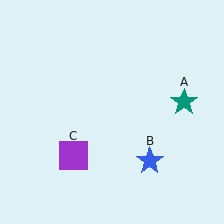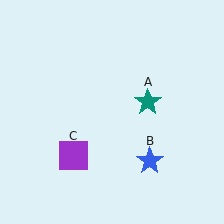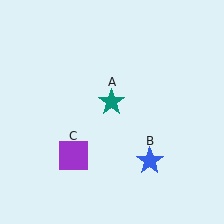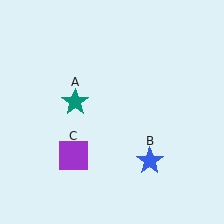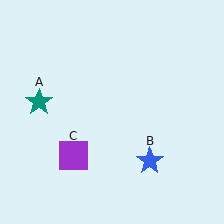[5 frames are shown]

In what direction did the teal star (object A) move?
The teal star (object A) moved left.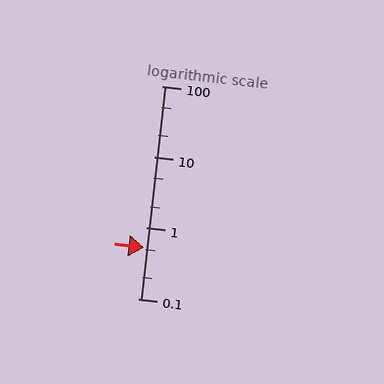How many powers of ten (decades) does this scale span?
The scale spans 3 decades, from 0.1 to 100.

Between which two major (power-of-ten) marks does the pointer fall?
The pointer is between 0.1 and 1.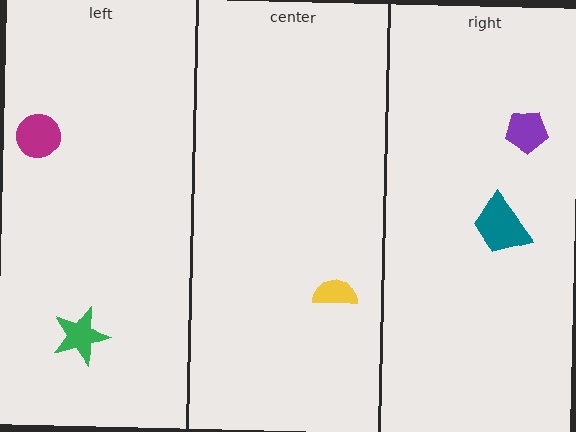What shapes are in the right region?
The purple pentagon, the teal trapezoid.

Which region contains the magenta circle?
The left region.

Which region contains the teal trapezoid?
The right region.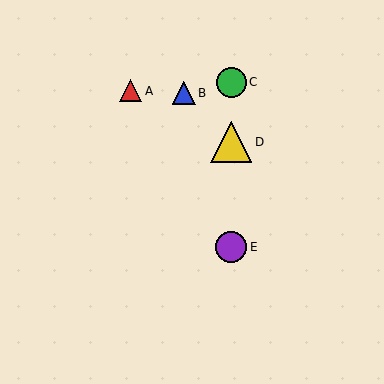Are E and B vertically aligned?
No, E is at x≈231 and B is at x≈184.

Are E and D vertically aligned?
Yes, both are at x≈231.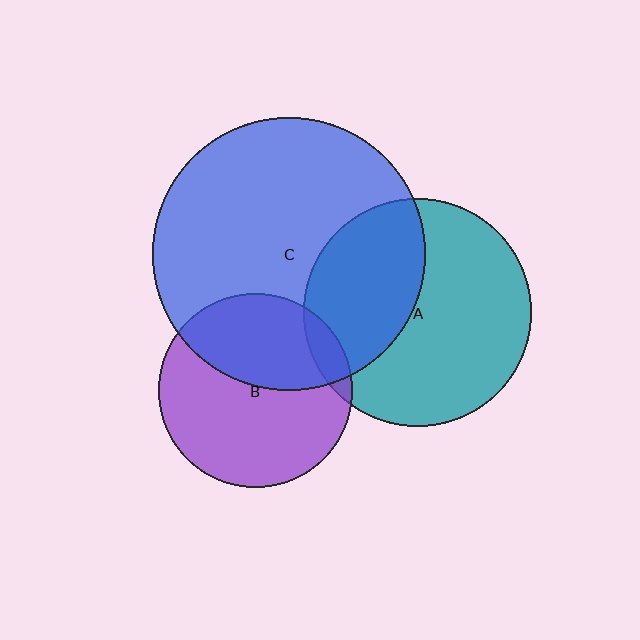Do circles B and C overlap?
Yes.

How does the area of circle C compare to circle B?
Approximately 2.0 times.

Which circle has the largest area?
Circle C (blue).